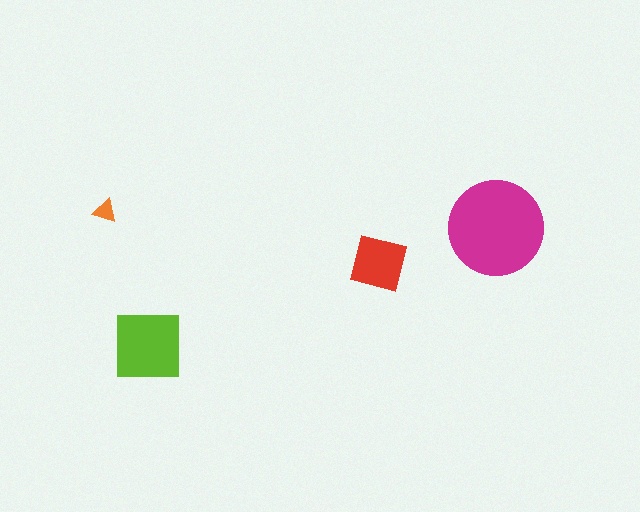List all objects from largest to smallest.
The magenta circle, the lime square, the red square, the orange triangle.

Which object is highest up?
The orange triangle is topmost.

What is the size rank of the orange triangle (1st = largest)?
4th.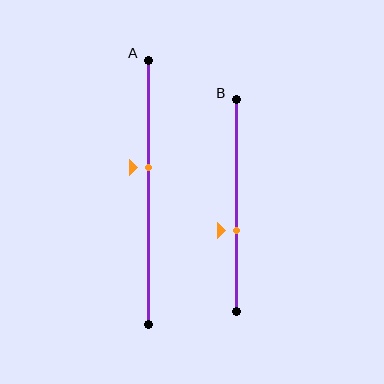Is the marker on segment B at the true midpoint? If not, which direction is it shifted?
No, the marker on segment B is shifted downward by about 12% of the segment length.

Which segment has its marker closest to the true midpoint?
Segment A has its marker closest to the true midpoint.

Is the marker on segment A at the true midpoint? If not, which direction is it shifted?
No, the marker on segment A is shifted upward by about 9% of the segment length.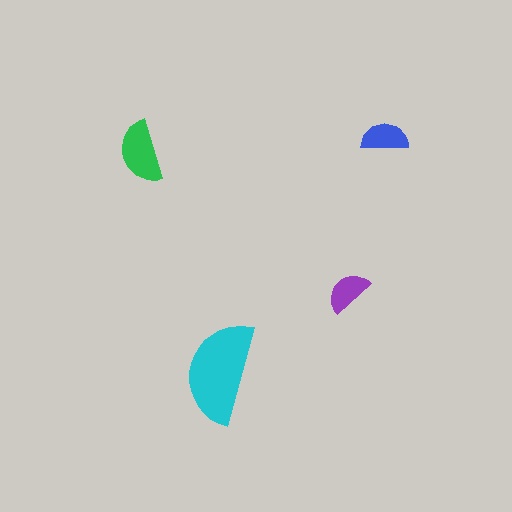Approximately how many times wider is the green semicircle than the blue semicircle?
About 1.5 times wider.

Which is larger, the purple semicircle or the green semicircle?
The green one.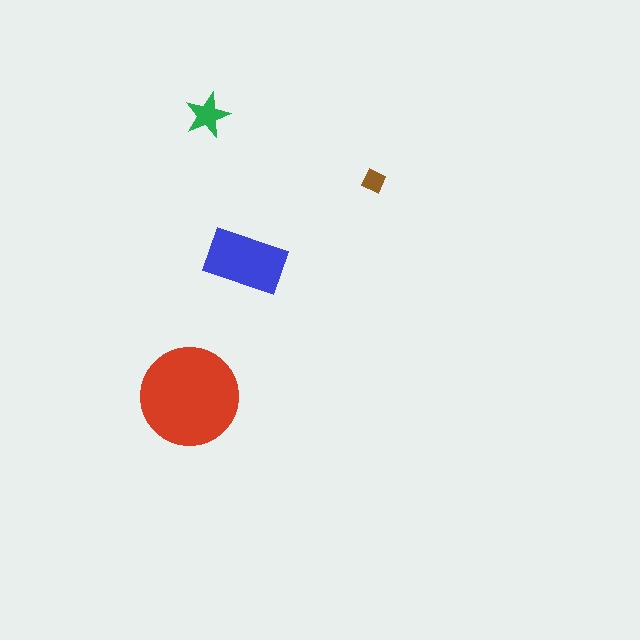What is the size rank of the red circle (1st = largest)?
1st.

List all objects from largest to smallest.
The red circle, the blue rectangle, the green star, the brown diamond.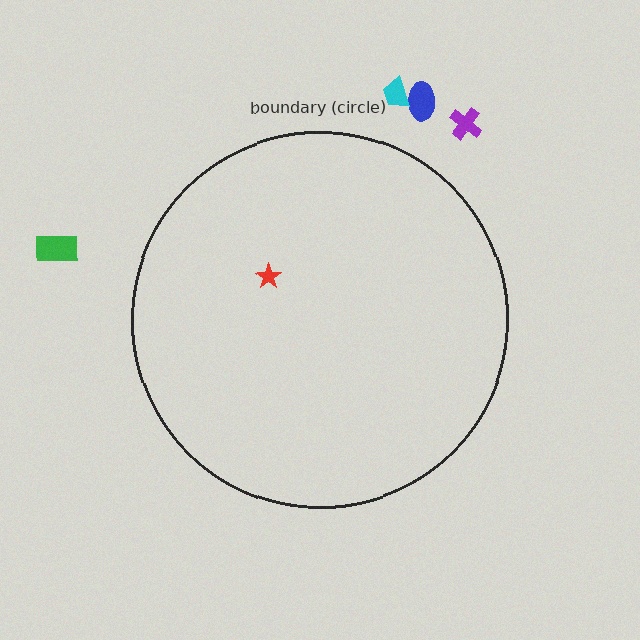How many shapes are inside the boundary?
1 inside, 4 outside.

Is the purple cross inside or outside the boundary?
Outside.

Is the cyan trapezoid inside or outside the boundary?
Outside.